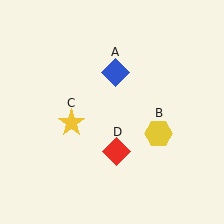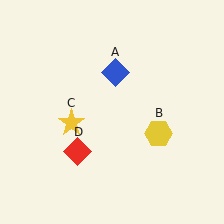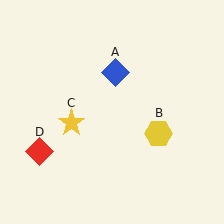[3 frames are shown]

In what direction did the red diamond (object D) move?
The red diamond (object D) moved left.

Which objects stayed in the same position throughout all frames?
Blue diamond (object A) and yellow hexagon (object B) and yellow star (object C) remained stationary.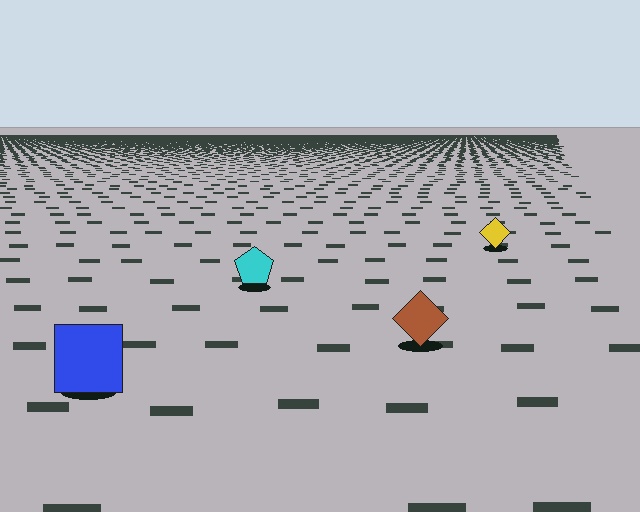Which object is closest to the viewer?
The blue square is closest. The texture marks near it are larger and more spread out.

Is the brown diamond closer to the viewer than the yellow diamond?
Yes. The brown diamond is closer — you can tell from the texture gradient: the ground texture is coarser near it.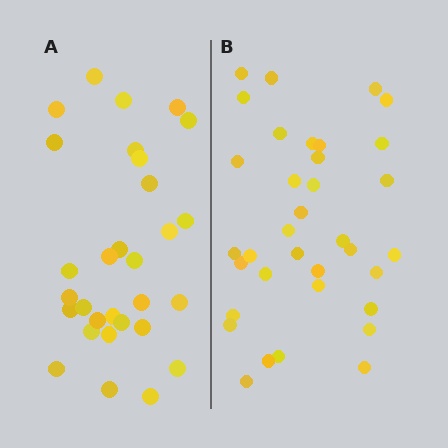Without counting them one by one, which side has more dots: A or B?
Region B (the right region) has more dots.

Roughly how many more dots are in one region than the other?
Region B has about 5 more dots than region A.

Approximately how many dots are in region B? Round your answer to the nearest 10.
About 40 dots. (The exact count is 35, which rounds to 40.)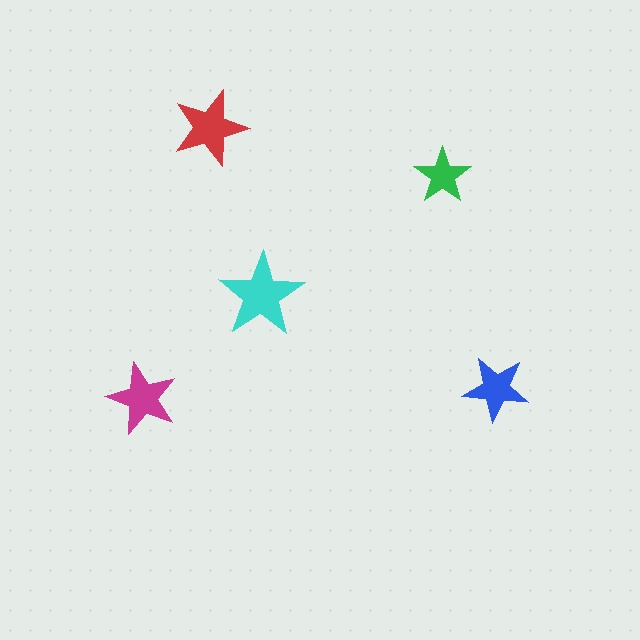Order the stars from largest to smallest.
the cyan one, the red one, the magenta one, the blue one, the green one.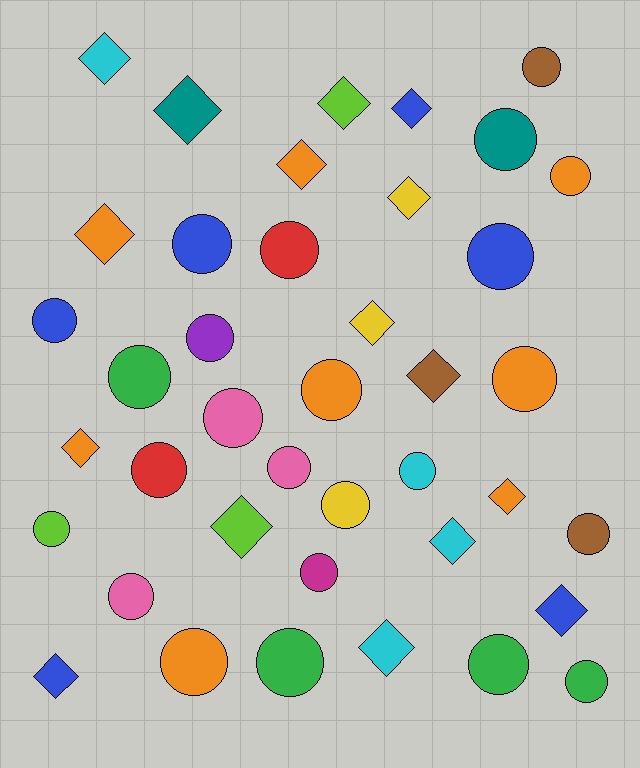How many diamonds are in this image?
There are 16 diamonds.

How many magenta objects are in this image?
There is 1 magenta object.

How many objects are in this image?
There are 40 objects.